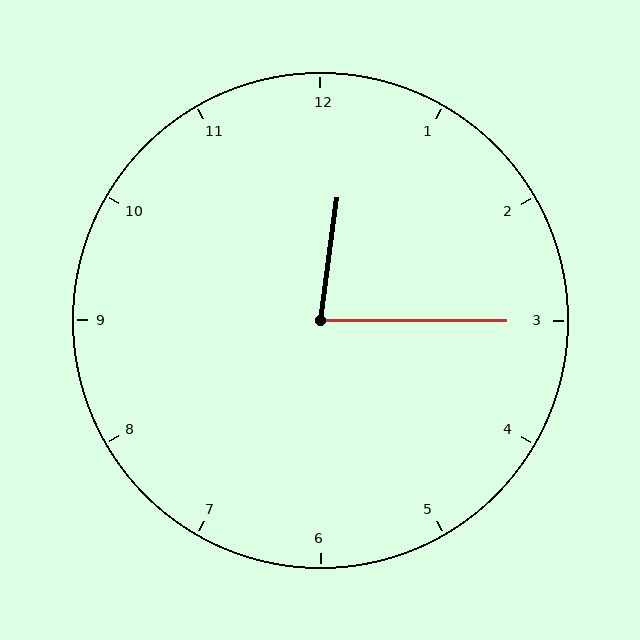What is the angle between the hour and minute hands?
Approximately 82 degrees.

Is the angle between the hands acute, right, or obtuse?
It is acute.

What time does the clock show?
12:15.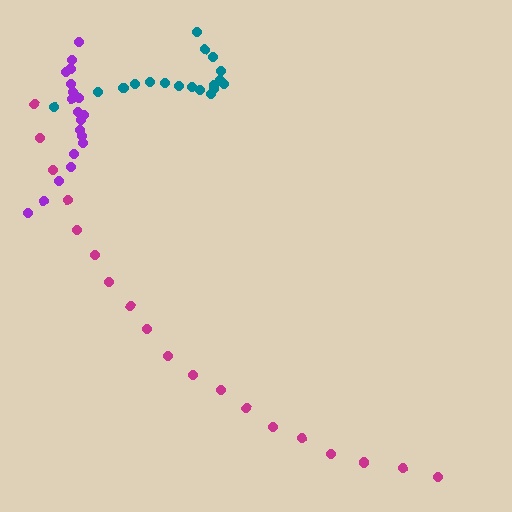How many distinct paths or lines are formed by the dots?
There are 3 distinct paths.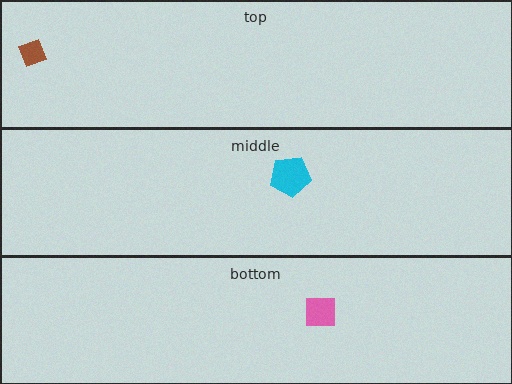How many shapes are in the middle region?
1.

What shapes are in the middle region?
The cyan pentagon.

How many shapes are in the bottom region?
1.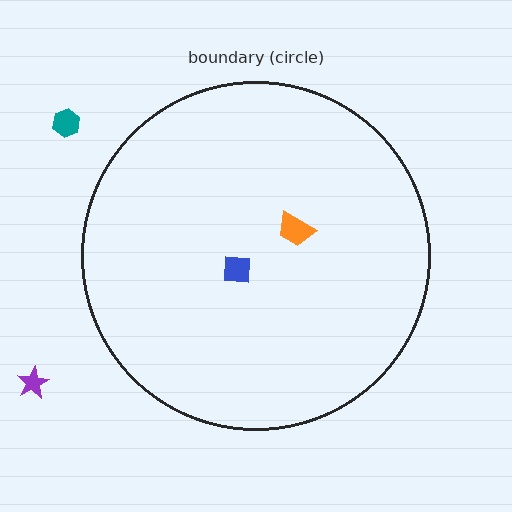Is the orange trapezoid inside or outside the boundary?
Inside.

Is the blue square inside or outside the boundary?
Inside.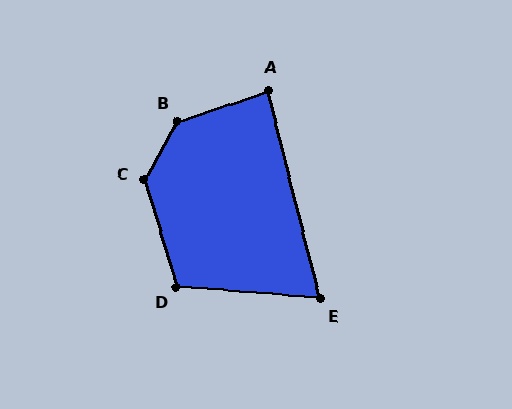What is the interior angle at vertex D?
Approximately 111 degrees (obtuse).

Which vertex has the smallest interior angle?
E, at approximately 71 degrees.